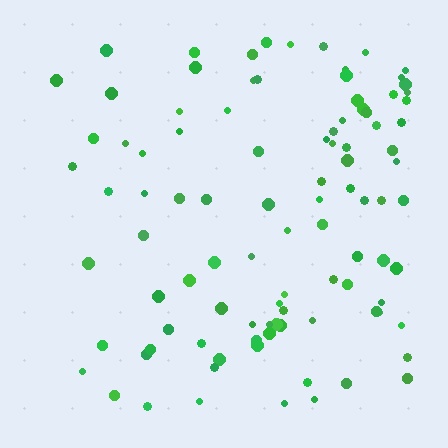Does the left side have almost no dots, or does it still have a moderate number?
Still a moderate number, just noticeably fewer than the right.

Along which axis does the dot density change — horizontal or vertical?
Horizontal.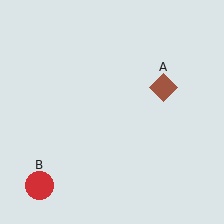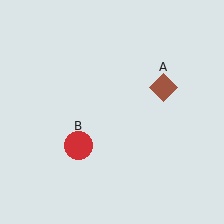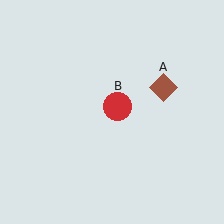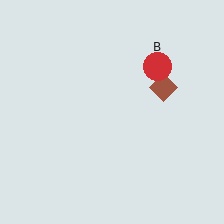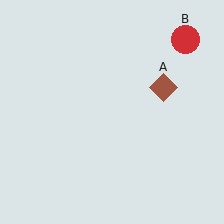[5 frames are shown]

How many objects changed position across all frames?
1 object changed position: red circle (object B).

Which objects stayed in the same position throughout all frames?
Brown diamond (object A) remained stationary.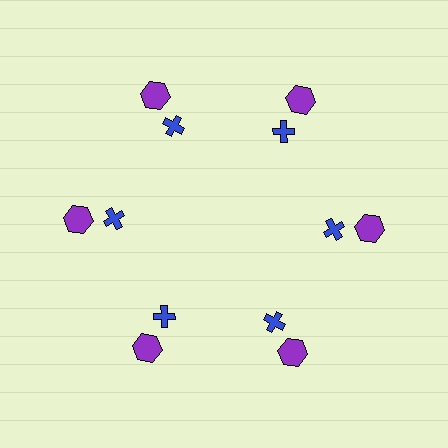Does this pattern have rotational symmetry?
Yes, this pattern has 6-fold rotational symmetry. It looks the same after rotating 60 degrees around the center.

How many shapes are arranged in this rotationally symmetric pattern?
There are 12 shapes, arranged in 6 groups of 2.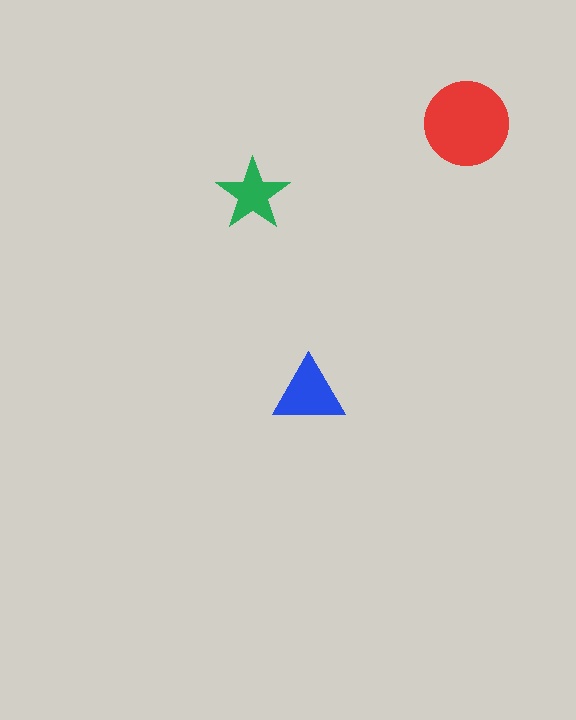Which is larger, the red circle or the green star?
The red circle.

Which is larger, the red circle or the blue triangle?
The red circle.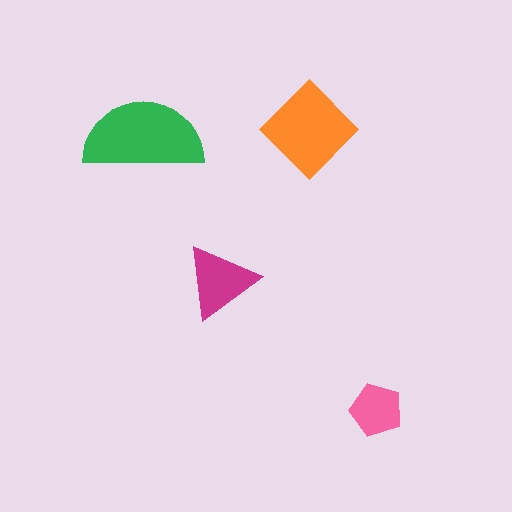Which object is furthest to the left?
The green semicircle is leftmost.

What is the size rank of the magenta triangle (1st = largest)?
3rd.